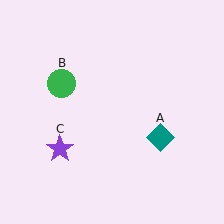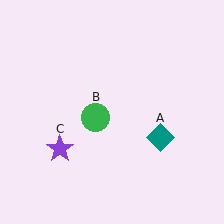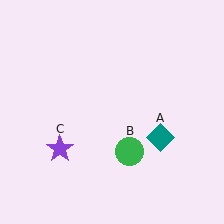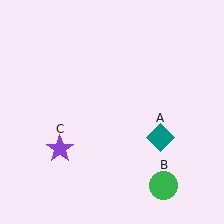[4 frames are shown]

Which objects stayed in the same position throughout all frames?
Teal diamond (object A) and purple star (object C) remained stationary.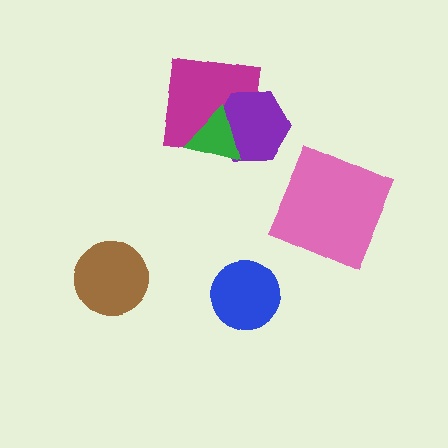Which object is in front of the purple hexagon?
The green triangle is in front of the purple hexagon.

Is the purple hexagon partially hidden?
Yes, it is partially covered by another shape.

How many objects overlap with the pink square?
0 objects overlap with the pink square.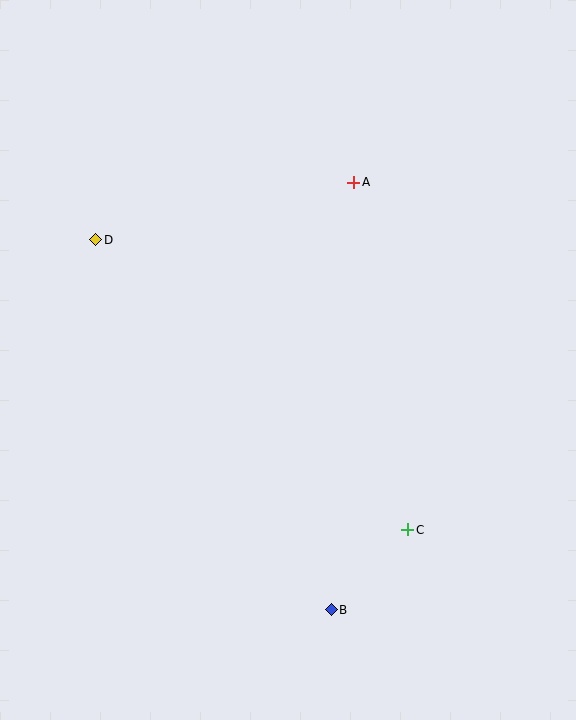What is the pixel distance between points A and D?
The distance between A and D is 264 pixels.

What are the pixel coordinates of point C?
Point C is at (408, 530).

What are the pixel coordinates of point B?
Point B is at (331, 610).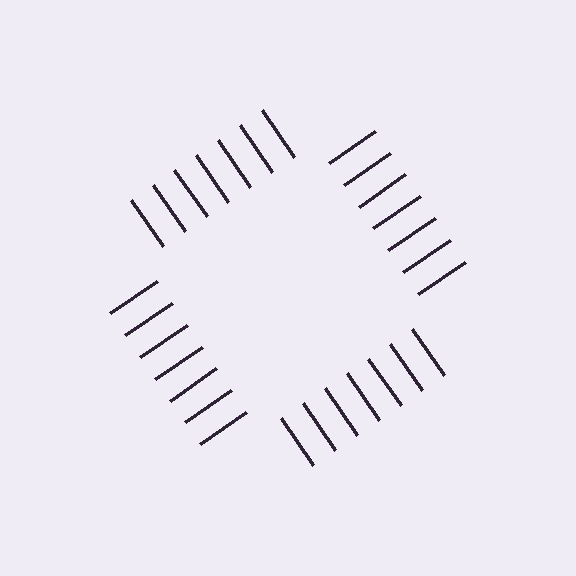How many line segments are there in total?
28 — 7 along each of the 4 edges.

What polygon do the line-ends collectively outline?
An illusory square — the line segments terminate on its edges but no continuous stroke is drawn.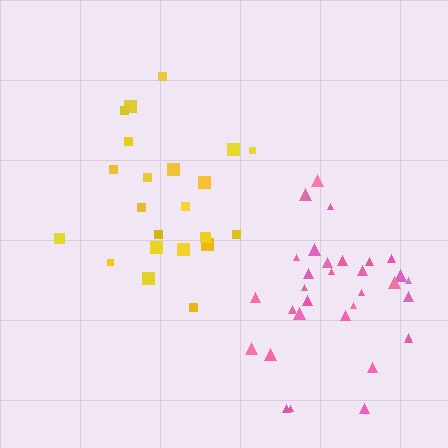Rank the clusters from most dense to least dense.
pink, yellow.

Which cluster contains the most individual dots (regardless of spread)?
Pink (32).